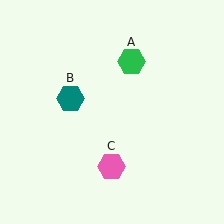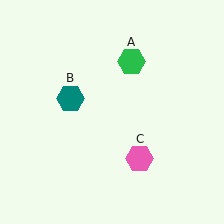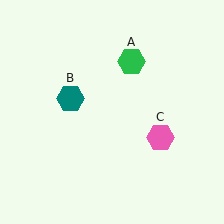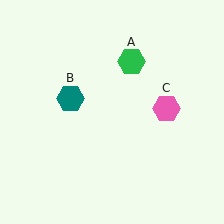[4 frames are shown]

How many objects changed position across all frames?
1 object changed position: pink hexagon (object C).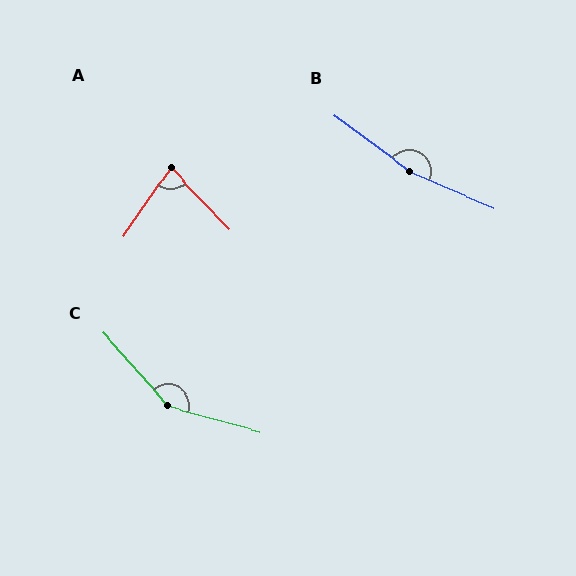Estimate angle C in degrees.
Approximately 146 degrees.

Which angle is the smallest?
A, at approximately 78 degrees.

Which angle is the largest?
B, at approximately 166 degrees.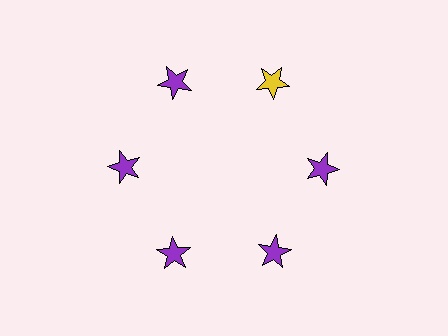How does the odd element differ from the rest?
It has a different color: yellow instead of purple.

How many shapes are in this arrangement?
There are 6 shapes arranged in a ring pattern.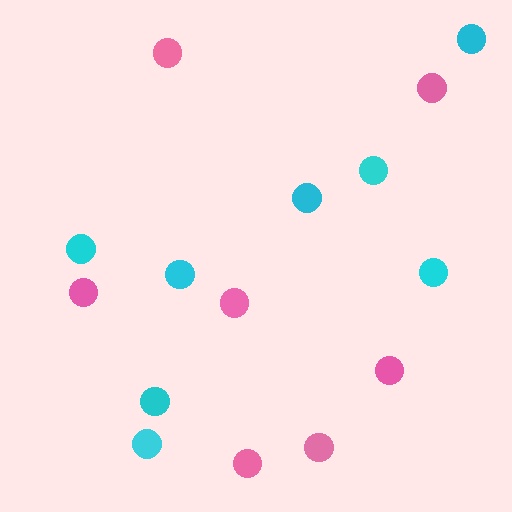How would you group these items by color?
There are 2 groups: one group of cyan circles (8) and one group of pink circles (7).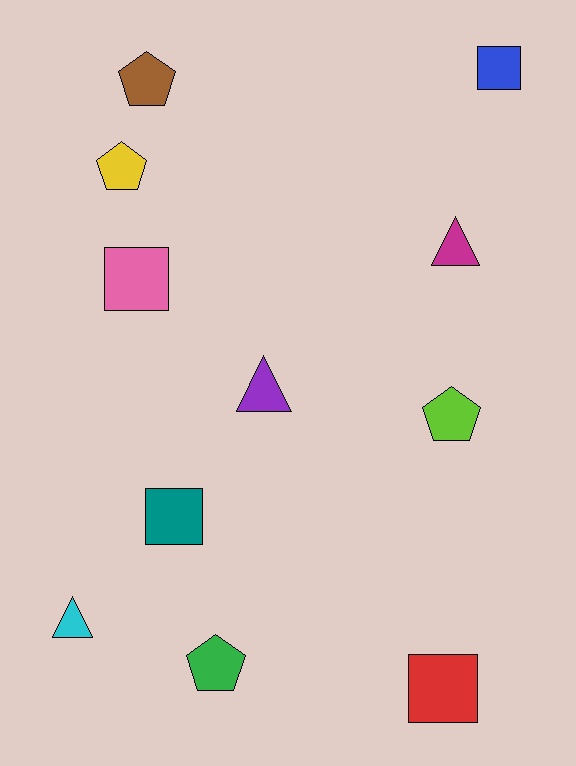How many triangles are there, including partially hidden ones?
There are 3 triangles.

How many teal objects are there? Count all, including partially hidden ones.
There is 1 teal object.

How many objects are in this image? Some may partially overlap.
There are 11 objects.